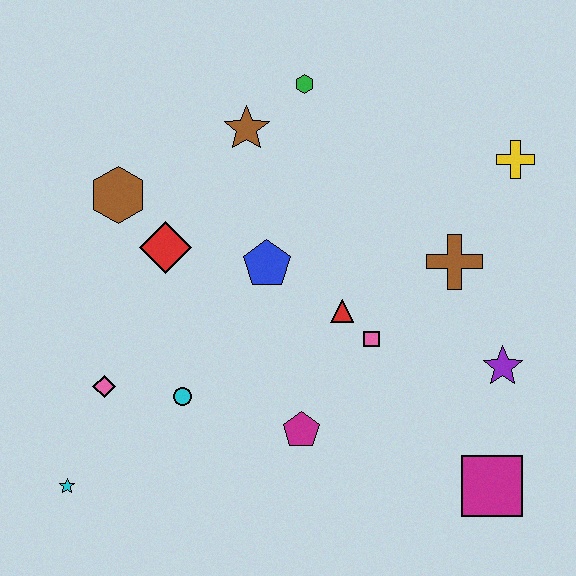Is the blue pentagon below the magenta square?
No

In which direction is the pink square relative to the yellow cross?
The pink square is below the yellow cross.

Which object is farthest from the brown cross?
The cyan star is farthest from the brown cross.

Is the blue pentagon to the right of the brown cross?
No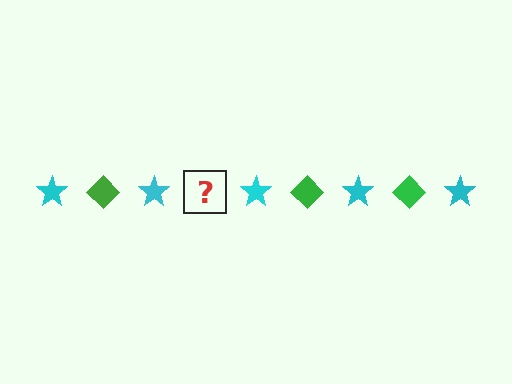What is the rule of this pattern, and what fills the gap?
The rule is that the pattern alternates between cyan star and green diamond. The gap should be filled with a green diamond.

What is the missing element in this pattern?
The missing element is a green diamond.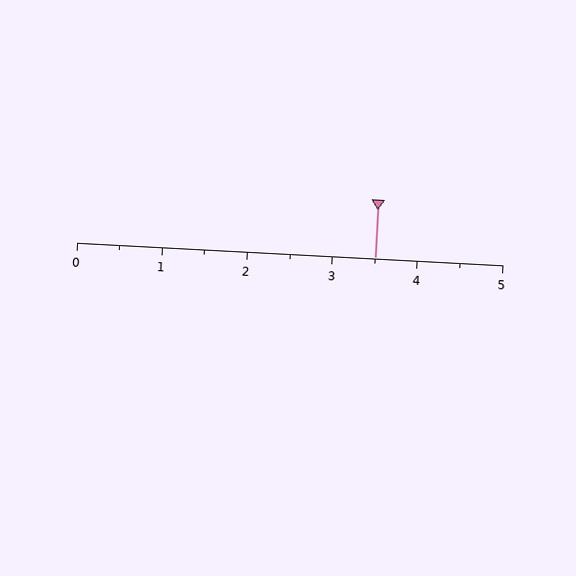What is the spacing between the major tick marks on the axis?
The major ticks are spaced 1 apart.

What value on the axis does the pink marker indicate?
The marker indicates approximately 3.5.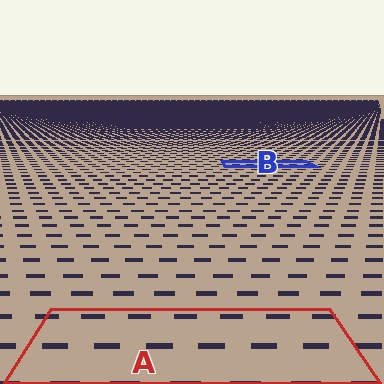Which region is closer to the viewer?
Region A is closer. The texture elements there are larger and more spread out.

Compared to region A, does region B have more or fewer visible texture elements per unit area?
Region B has more texture elements per unit area — they are packed more densely because it is farther away.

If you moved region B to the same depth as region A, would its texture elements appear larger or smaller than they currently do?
They would appear larger. At a closer depth, the same texture elements are projected at a bigger on-screen size.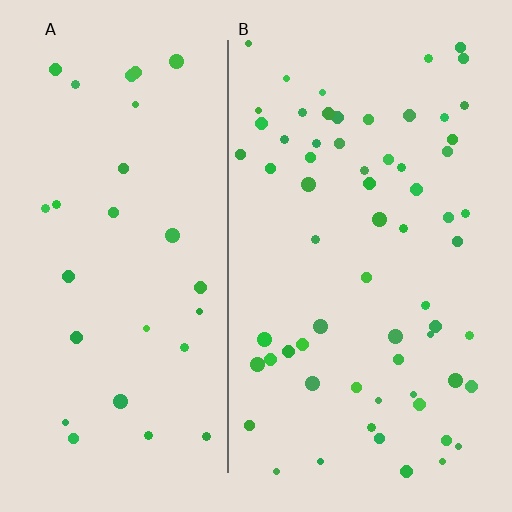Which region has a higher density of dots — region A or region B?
B (the right).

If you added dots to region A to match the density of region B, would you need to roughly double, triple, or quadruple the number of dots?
Approximately double.